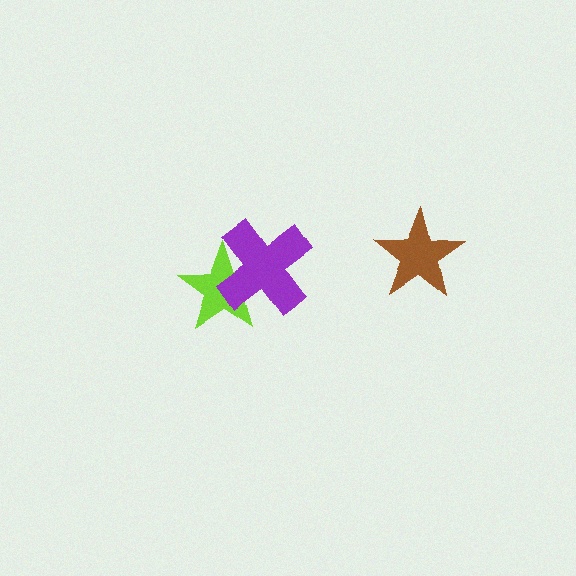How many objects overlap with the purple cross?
1 object overlaps with the purple cross.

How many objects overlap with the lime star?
1 object overlaps with the lime star.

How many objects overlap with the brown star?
0 objects overlap with the brown star.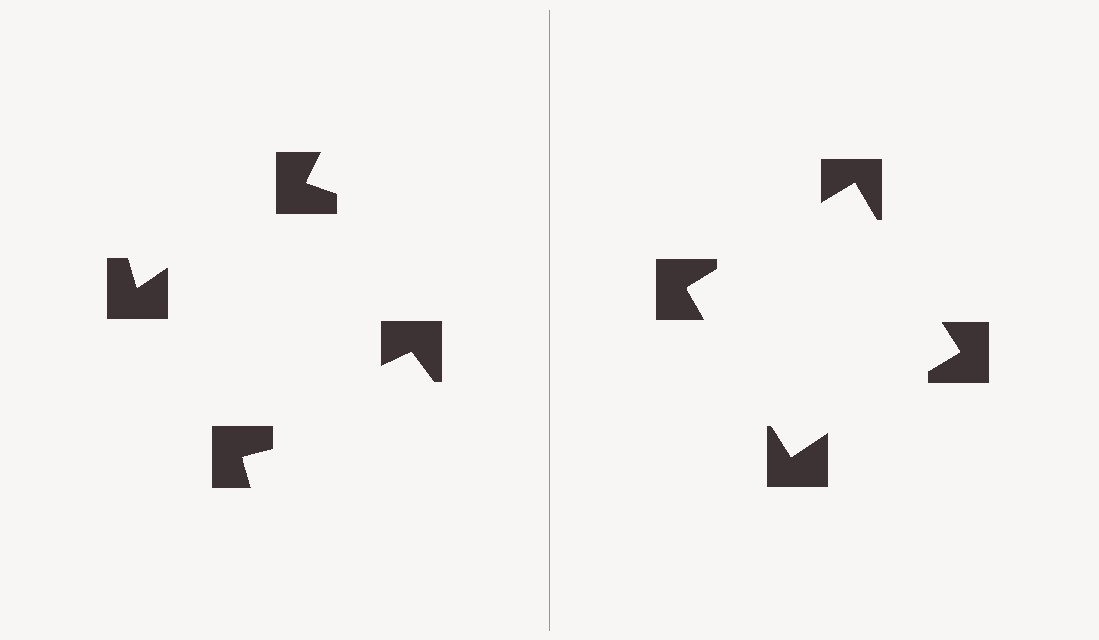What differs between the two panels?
The notched squares are positioned identically on both sides; only the wedge orientations differ. On the right they align to a square; on the left they are misaligned.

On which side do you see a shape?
An illusory square appears on the right side. On the left side the wedge cuts are rotated, so no coherent shape forms.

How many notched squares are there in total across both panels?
8 — 4 on each side.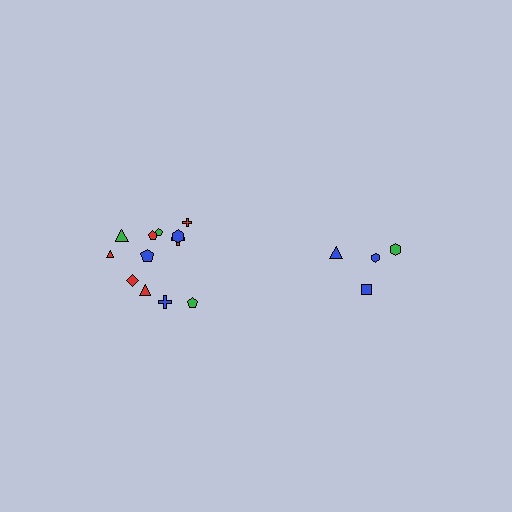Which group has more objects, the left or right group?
The left group.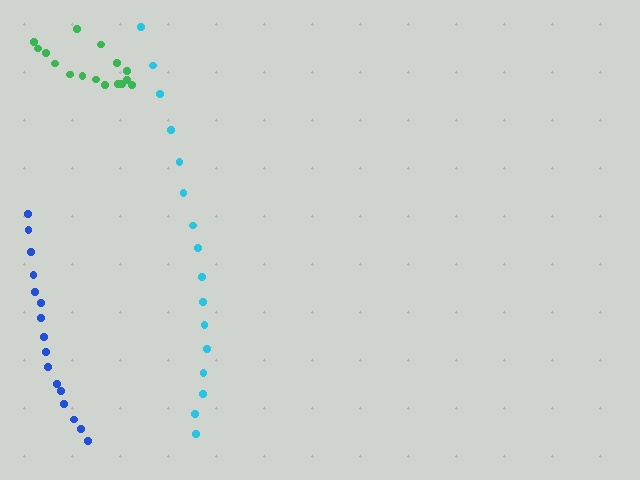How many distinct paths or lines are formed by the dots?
There are 3 distinct paths.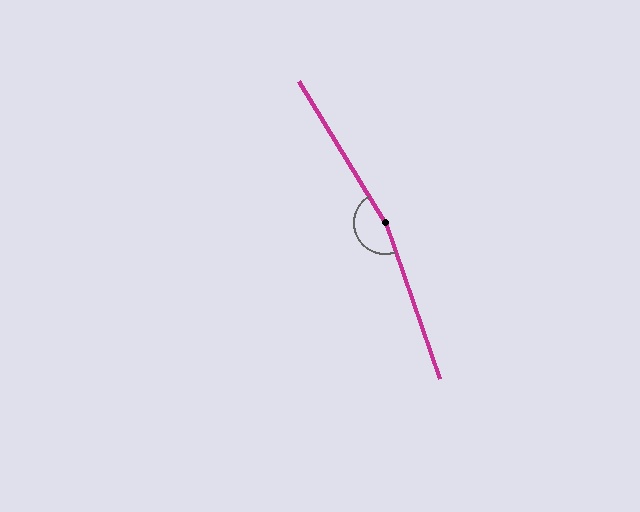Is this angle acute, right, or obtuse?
It is obtuse.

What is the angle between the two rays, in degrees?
Approximately 168 degrees.